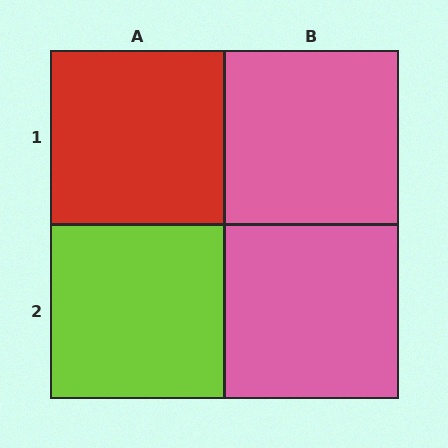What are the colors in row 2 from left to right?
Lime, pink.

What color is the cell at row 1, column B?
Pink.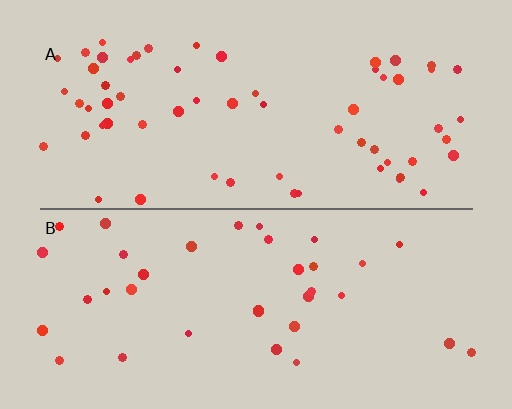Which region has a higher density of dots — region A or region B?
A (the top).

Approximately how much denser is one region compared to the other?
Approximately 1.7× — region A over region B.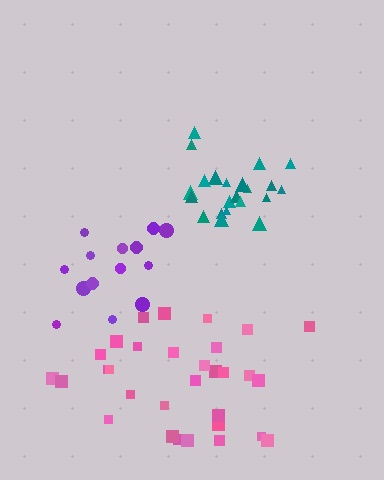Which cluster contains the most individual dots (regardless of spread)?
Pink (32).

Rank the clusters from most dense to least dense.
teal, pink, purple.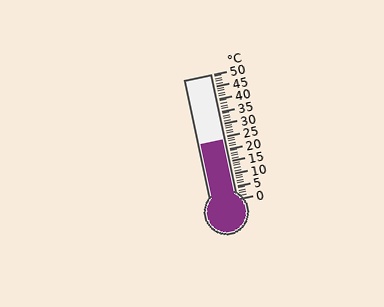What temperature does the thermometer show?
The thermometer shows approximately 24°C.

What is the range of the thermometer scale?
The thermometer scale ranges from 0°C to 50°C.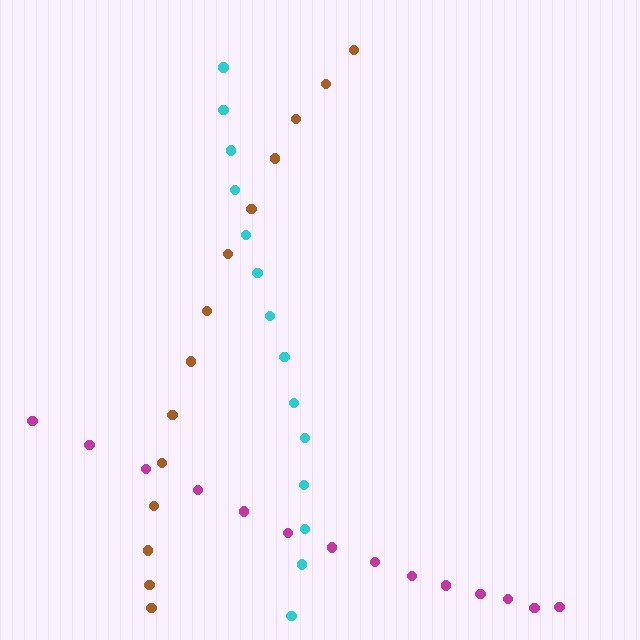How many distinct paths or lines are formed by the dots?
There are 3 distinct paths.